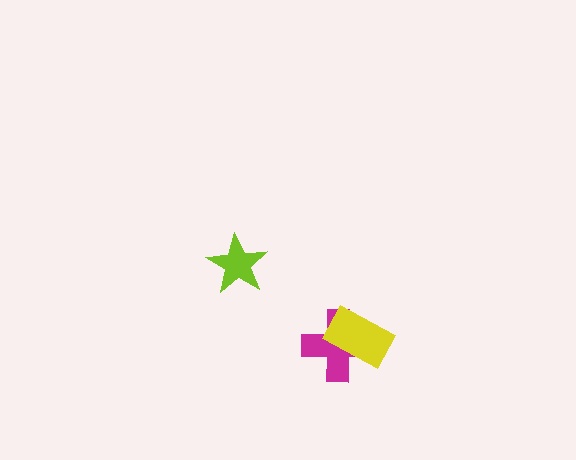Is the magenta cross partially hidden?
Yes, it is partially covered by another shape.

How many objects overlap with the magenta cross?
1 object overlaps with the magenta cross.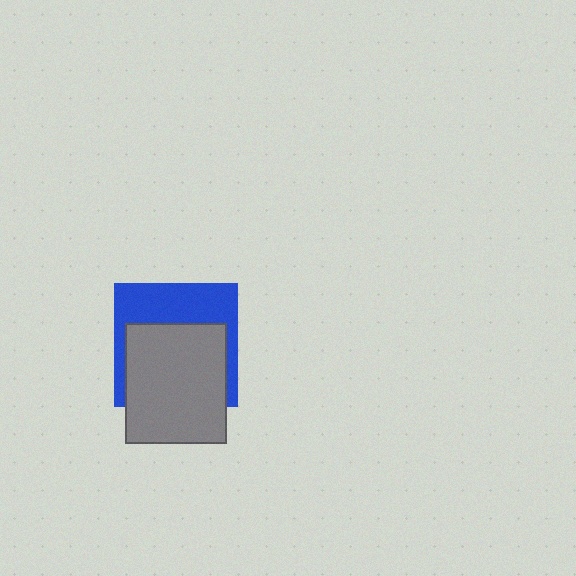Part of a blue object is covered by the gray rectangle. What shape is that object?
It is a square.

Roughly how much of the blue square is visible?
A small part of it is visible (roughly 44%).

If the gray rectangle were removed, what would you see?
You would see the complete blue square.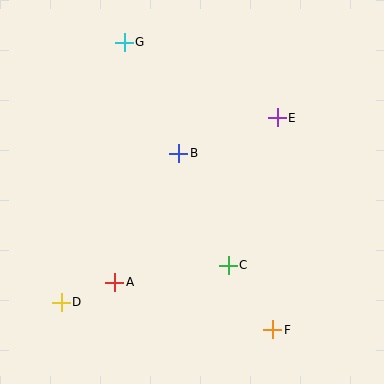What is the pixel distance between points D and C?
The distance between D and C is 171 pixels.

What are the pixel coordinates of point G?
Point G is at (124, 42).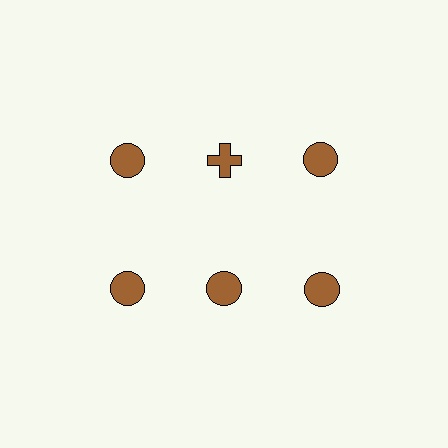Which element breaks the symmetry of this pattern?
The brown cross in the top row, second from left column breaks the symmetry. All other shapes are brown circles.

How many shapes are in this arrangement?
There are 6 shapes arranged in a grid pattern.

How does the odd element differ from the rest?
It has a different shape: cross instead of circle.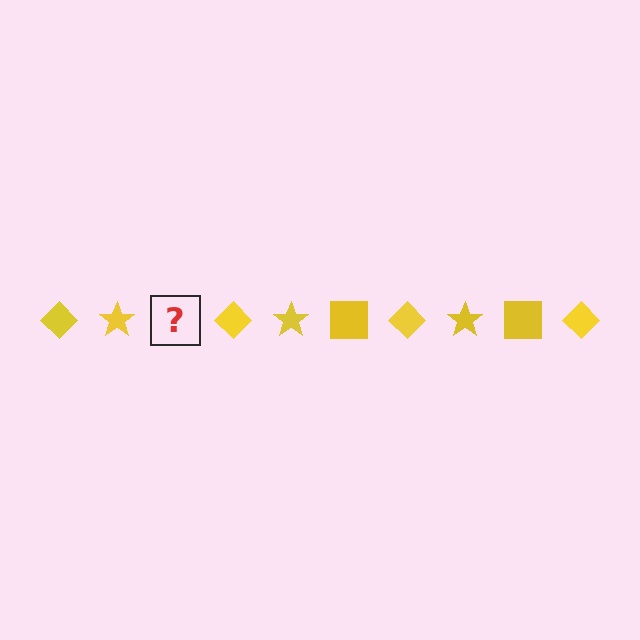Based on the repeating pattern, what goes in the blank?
The blank should be a yellow square.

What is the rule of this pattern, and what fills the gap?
The rule is that the pattern cycles through diamond, star, square shapes in yellow. The gap should be filled with a yellow square.